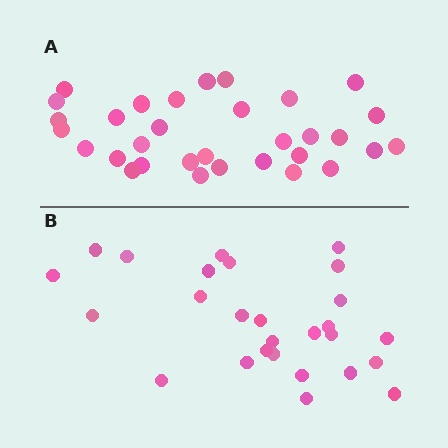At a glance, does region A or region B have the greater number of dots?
Region A (the top region) has more dots.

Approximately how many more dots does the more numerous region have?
Region A has about 5 more dots than region B.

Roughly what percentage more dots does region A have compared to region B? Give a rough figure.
About 20% more.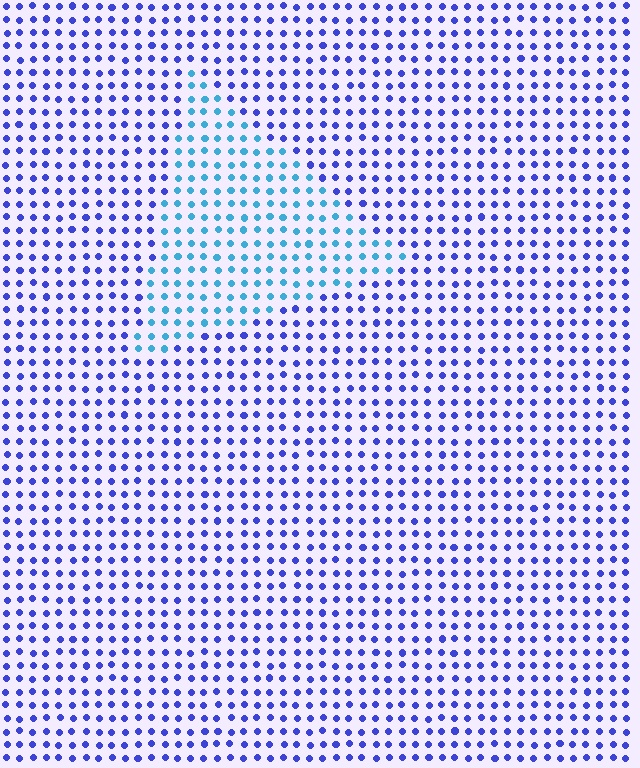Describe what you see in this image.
The image is filled with small blue elements in a uniform arrangement. A triangle-shaped region is visible where the elements are tinted to a slightly different hue, forming a subtle color boundary.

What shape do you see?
I see a triangle.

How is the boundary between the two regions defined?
The boundary is defined purely by a slight shift in hue (about 41 degrees). Spacing, size, and orientation are identical on both sides.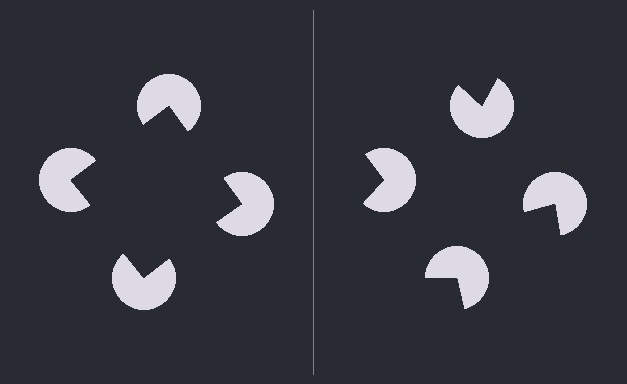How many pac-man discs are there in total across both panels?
8 — 4 on each side.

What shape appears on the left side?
An illusory square.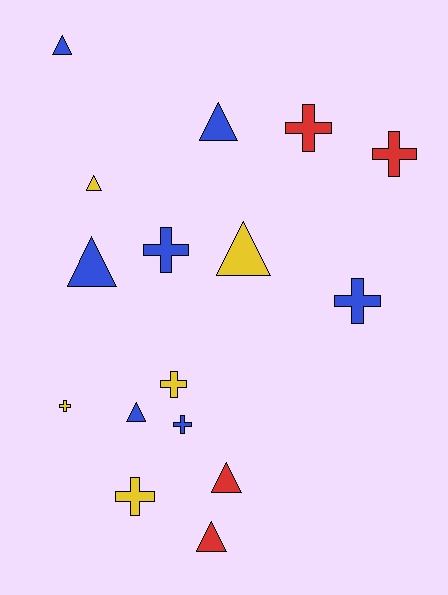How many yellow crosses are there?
There are 3 yellow crosses.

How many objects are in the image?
There are 16 objects.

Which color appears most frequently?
Blue, with 7 objects.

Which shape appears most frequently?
Triangle, with 8 objects.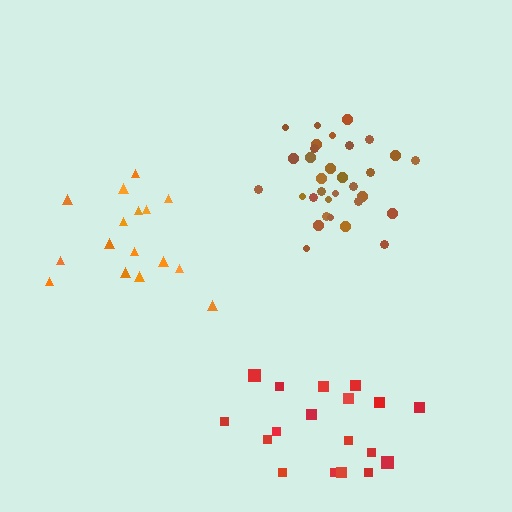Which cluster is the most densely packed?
Brown.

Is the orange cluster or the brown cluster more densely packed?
Brown.